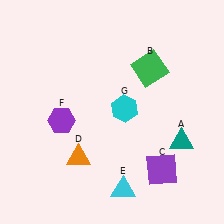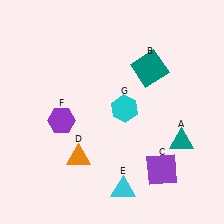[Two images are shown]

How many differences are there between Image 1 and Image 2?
There is 1 difference between the two images.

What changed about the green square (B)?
In Image 1, B is green. In Image 2, it changed to teal.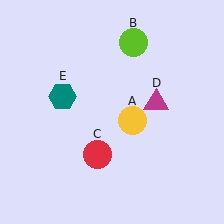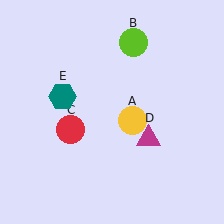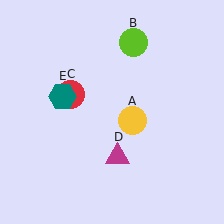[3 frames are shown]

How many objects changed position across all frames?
2 objects changed position: red circle (object C), magenta triangle (object D).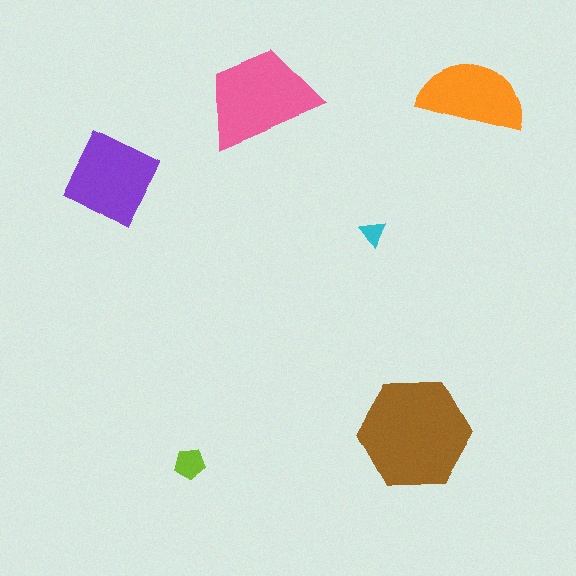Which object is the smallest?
The cyan triangle.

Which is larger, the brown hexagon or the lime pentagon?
The brown hexagon.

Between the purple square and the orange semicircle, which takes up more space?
The purple square.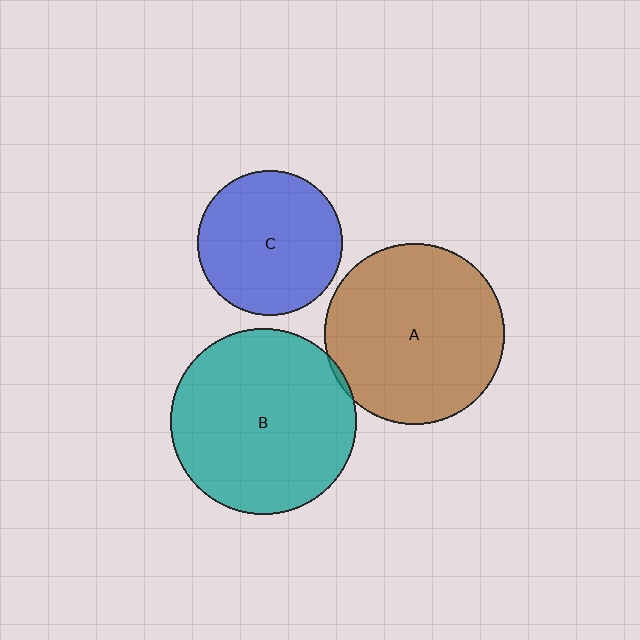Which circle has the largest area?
Circle B (teal).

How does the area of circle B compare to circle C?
Approximately 1.7 times.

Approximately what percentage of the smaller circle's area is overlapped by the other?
Approximately 5%.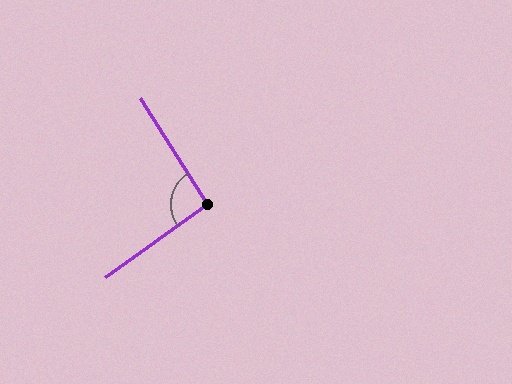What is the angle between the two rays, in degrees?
Approximately 94 degrees.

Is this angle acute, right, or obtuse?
It is approximately a right angle.